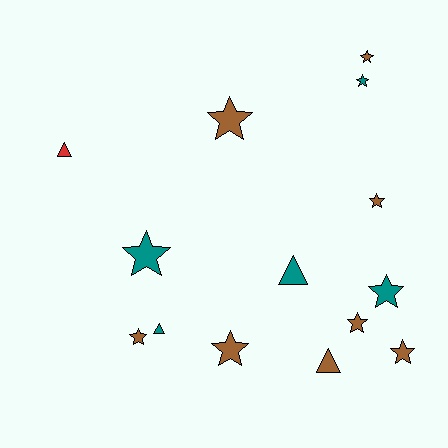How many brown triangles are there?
There is 1 brown triangle.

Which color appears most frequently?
Brown, with 8 objects.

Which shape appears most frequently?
Star, with 10 objects.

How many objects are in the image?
There are 14 objects.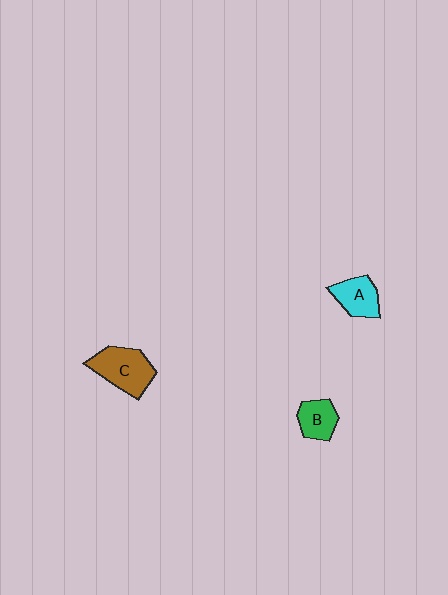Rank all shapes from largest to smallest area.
From largest to smallest: C (brown), A (cyan), B (green).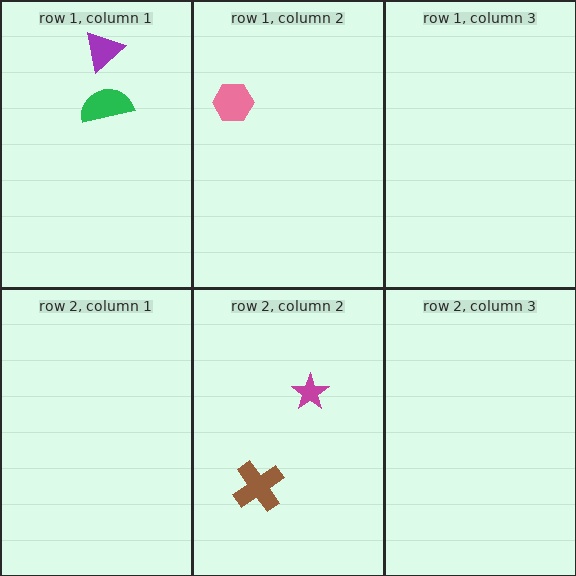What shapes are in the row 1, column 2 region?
The pink hexagon.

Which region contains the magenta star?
The row 2, column 2 region.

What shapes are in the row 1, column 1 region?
The purple triangle, the green semicircle.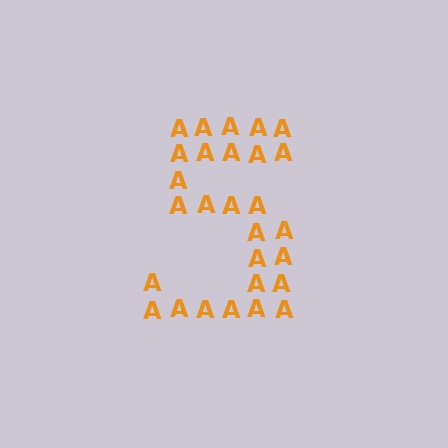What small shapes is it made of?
It is made of small letter A's.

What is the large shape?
The large shape is the digit 5.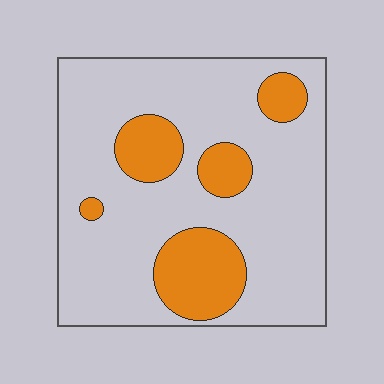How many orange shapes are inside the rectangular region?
5.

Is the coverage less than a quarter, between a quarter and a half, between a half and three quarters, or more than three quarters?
Less than a quarter.